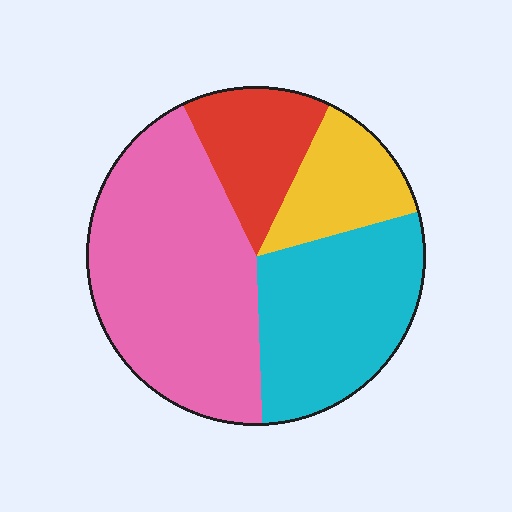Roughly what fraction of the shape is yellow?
Yellow takes up less than a quarter of the shape.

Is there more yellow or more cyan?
Cyan.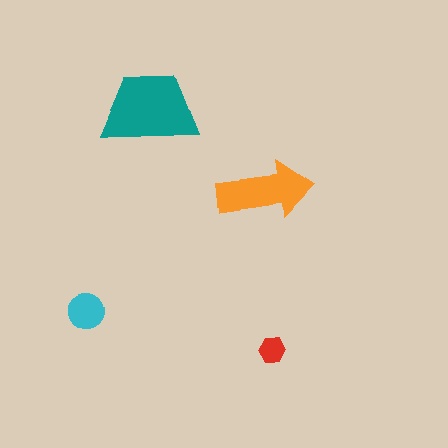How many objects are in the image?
There are 4 objects in the image.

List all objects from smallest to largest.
The red hexagon, the cyan circle, the orange arrow, the teal trapezoid.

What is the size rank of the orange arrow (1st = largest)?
2nd.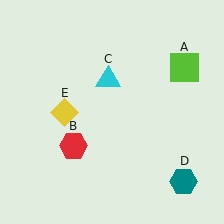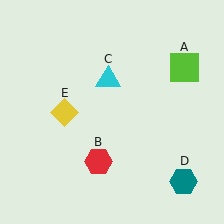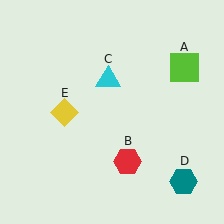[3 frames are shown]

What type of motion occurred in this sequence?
The red hexagon (object B) rotated counterclockwise around the center of the scene.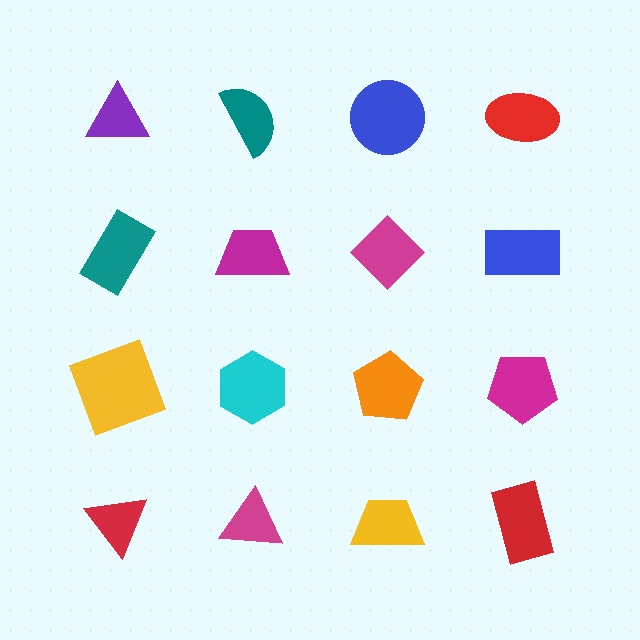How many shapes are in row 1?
4 shapes.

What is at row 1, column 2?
A teal semicircle.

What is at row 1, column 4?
A red ellipse.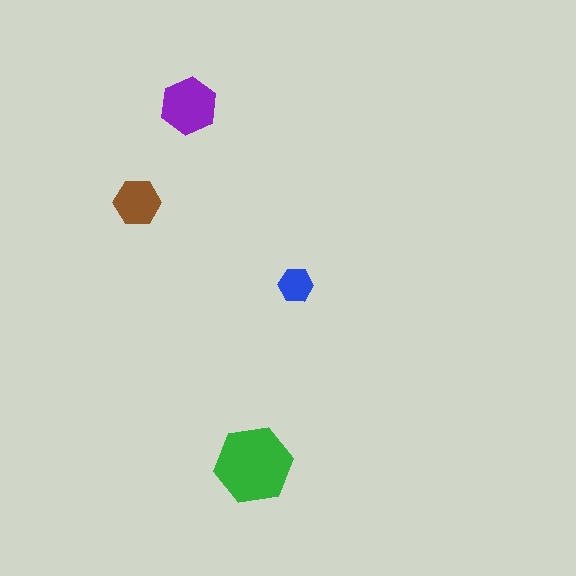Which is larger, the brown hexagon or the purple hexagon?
The purple one.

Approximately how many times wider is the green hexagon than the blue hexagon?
About 2 times wider.